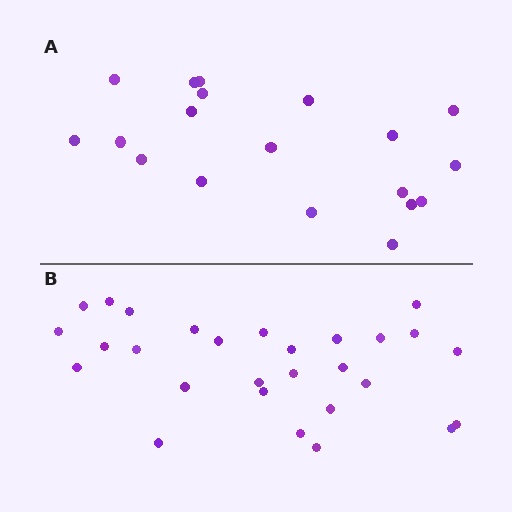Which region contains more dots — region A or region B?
Region B (the bottom region) has more dots.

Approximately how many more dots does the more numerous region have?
Region B has roughly 8 or so more dots than region A.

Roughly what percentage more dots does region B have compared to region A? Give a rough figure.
About 45% more.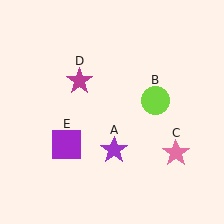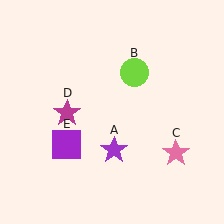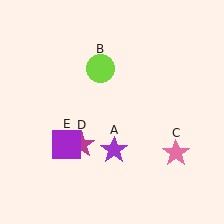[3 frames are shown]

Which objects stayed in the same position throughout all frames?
Purple star (object A) and pink star (object C) and purple square (object E) remained stationary.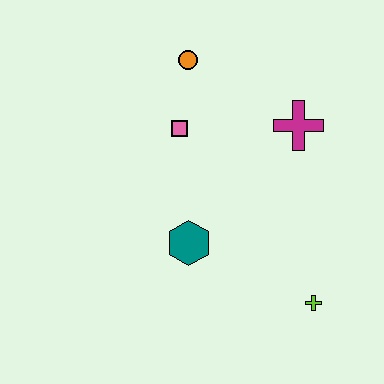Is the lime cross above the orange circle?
No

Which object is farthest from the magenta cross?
The lime cross is farthest from the magenta cross.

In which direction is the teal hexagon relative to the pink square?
The teal hexagon is below the pink square.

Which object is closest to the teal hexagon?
The pink square is closest to the teal hexagon.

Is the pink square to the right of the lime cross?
No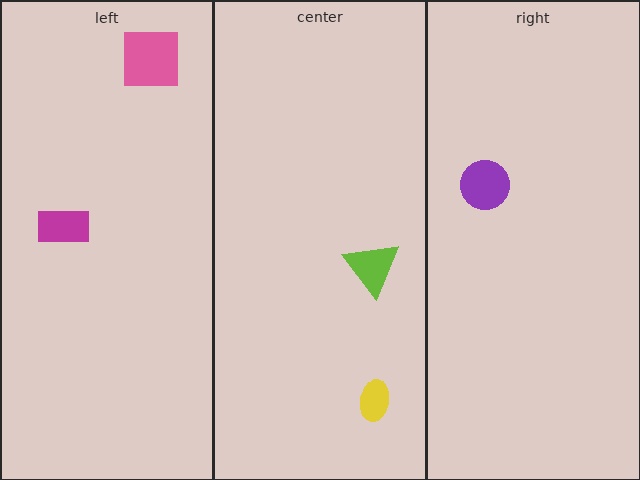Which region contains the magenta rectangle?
The left region.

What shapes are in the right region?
The purple circle.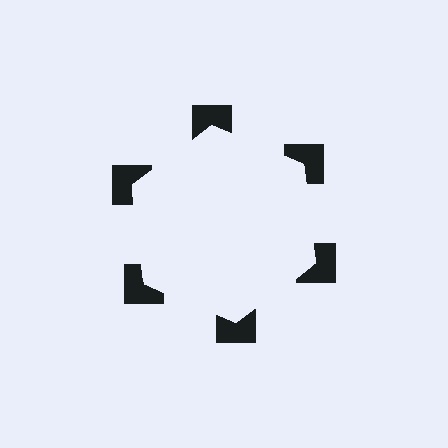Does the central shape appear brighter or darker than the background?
It typically appears slightly brighter than the background, even though no actual brightness change is drawn.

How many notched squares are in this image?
There are 6 — one at each vertex of the illusory hexagon.